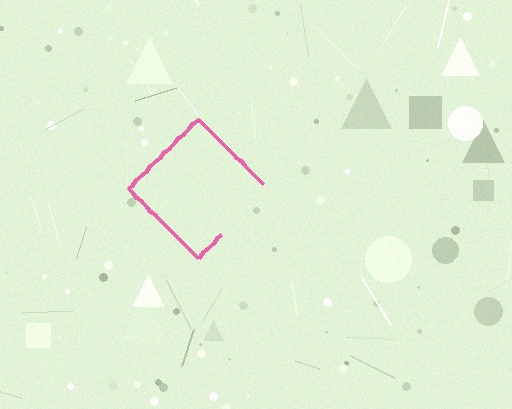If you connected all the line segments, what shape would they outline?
They would outline a diamond.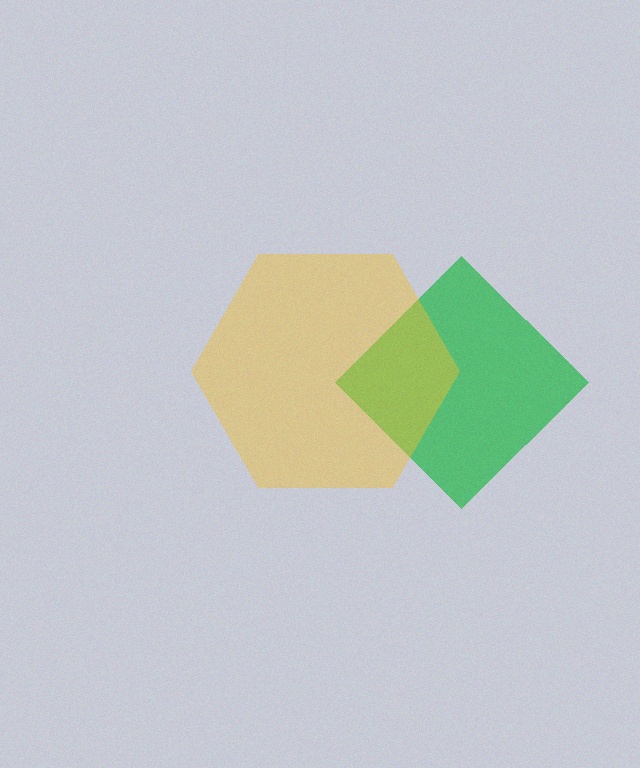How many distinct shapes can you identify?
There are 2 distinct shapes: a green diamond, a yellow hexagon.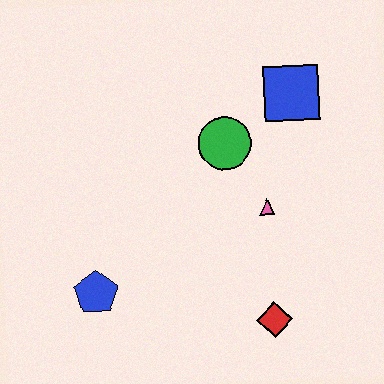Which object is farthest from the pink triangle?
The blue pentagon is farthest from the pink triangle.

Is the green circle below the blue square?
Yes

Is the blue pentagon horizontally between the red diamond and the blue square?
No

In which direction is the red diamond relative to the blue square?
The red diamond is below the blue square.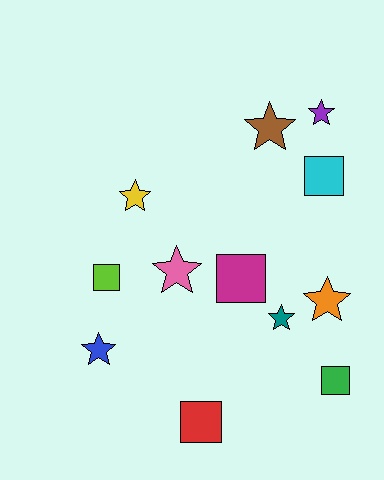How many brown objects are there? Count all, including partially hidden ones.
There is 1 brown object.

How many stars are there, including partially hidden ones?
There are 7 stars.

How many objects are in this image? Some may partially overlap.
There are 12 objects.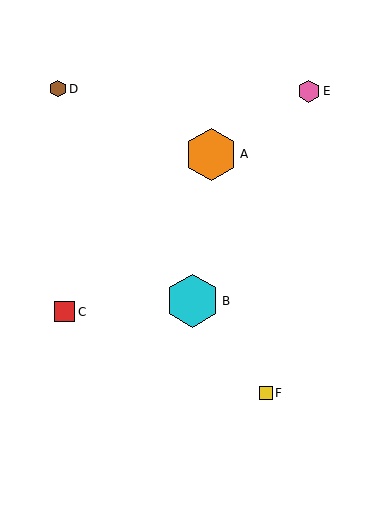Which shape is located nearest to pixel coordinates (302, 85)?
The pink hexagon (labeled E) at (309, 91) is nearest to that location.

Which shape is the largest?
The cyan hexagon (labeled B) is the largest.